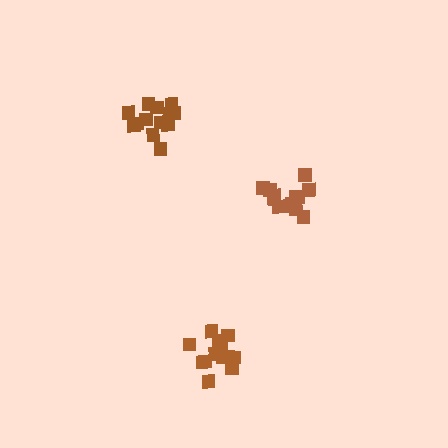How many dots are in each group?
Group 1: 14 dots, Group 2: 14 dots, Group 3: 13 dots (41 total).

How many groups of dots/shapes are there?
There are 3 groups.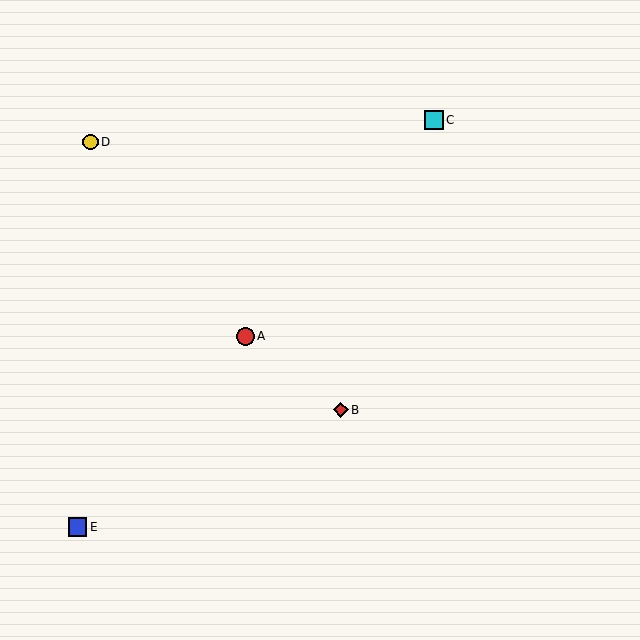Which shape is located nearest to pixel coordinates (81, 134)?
The yellow circle (labeled D) at (90, 142) is nearest to that location.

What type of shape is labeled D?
Shape D is a yellow circle.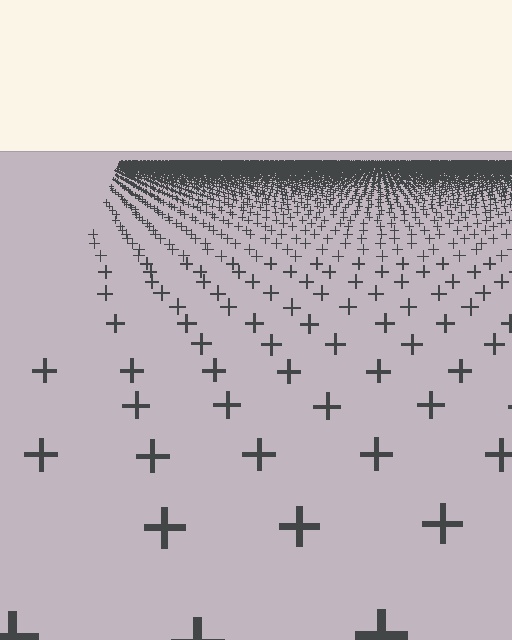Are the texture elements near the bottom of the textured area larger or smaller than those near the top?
Larger. Near the bottom, elements are closer to the viewer and appear at a bigger on-screen size.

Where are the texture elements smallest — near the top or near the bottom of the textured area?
Near the top.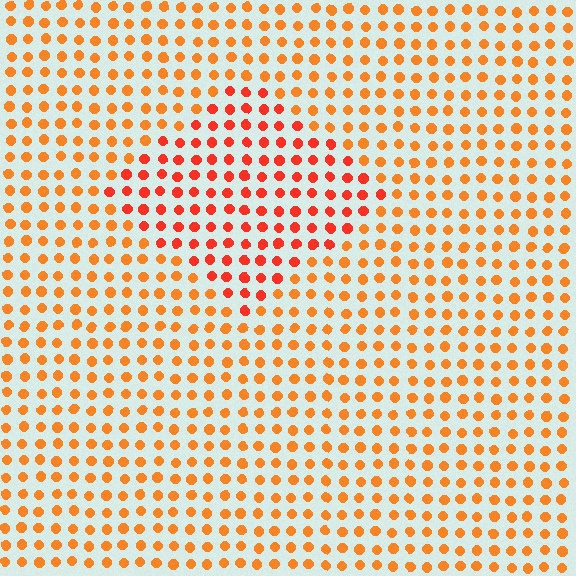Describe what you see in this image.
The image is filled with small orange elements in a uniform arrangement. A diamond-shaped region is visible where the elements are tinted to a slightly different hue, forming a subtle color boundary.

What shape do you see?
I see a diamond.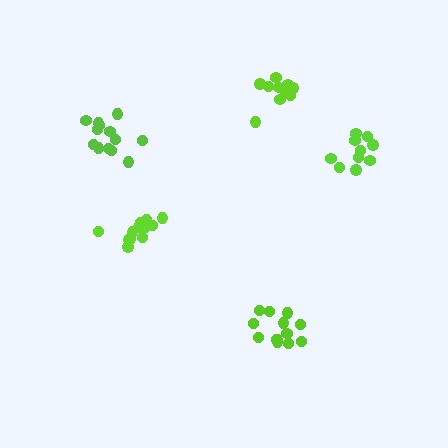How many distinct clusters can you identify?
There are 5 distinct clusters.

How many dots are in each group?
Group 1: 10 dots, Group 2: 12 dots, Group 3: 12 dots, Group 4: 13 dots, Group 5: 13 dots (60 total).